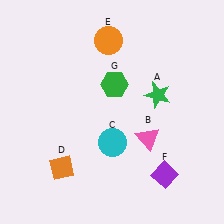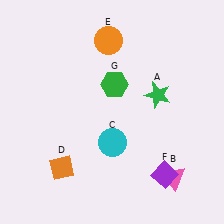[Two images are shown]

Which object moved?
The pink triangle (B) moved down.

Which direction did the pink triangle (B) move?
The pink triangle (B) moved down.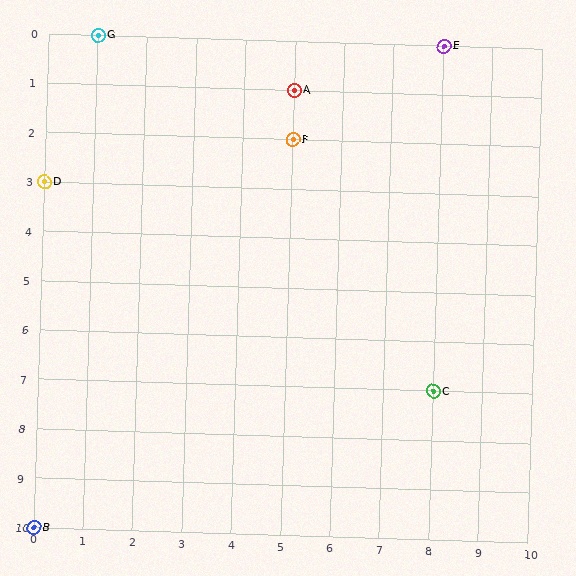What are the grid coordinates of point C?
Point C is at grid coordinates (8, 7).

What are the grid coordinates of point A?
Point A is at grid coordinates (5, 1).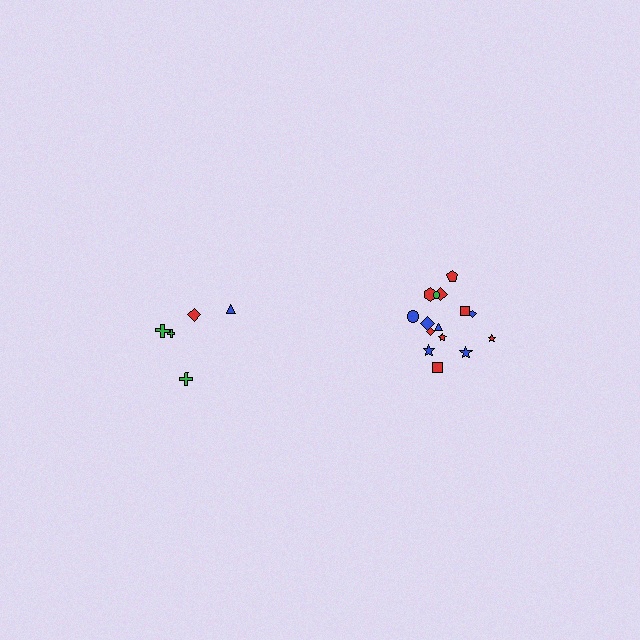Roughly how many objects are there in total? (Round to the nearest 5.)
Roughly 20 objects in total.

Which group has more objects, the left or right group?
The right group.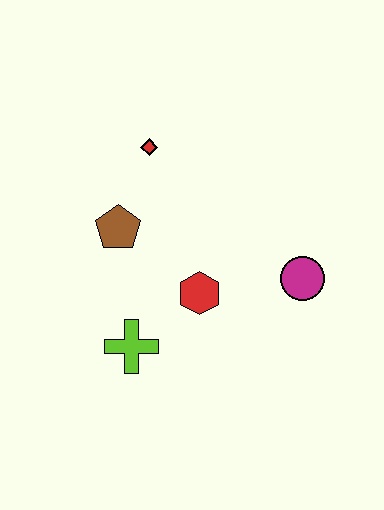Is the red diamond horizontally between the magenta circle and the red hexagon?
No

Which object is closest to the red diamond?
The brown pentagon is closest to the red diamond.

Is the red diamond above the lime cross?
Yes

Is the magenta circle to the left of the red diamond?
No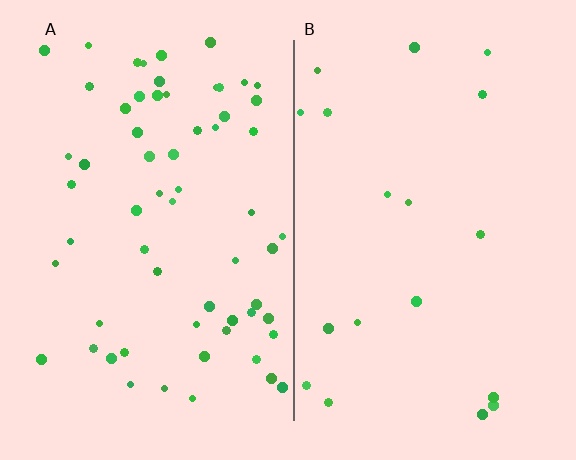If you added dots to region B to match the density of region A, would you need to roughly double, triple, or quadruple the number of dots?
Approximately triple.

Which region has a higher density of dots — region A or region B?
A (the left).